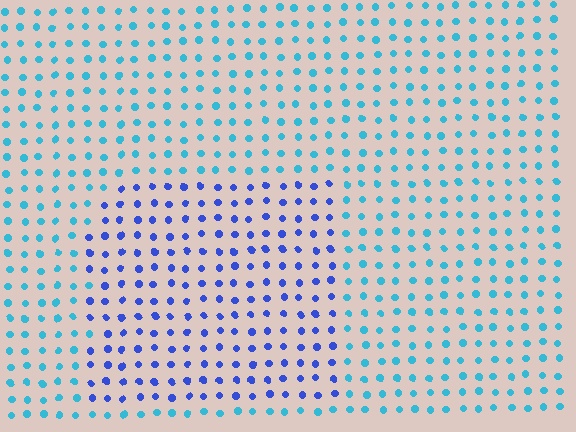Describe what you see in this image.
The image is filled with small cyan elements in a uniform arrangement. A rectangle-shaped region is visible where the elements are tinted to a slightly different hue, forming a subtle color boundary.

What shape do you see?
I see a rectangle.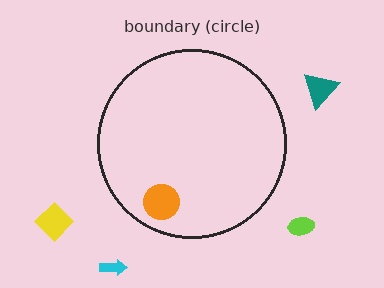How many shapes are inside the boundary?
1 inside, 4 outside.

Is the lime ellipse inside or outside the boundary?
Outside.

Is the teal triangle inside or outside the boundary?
Outside.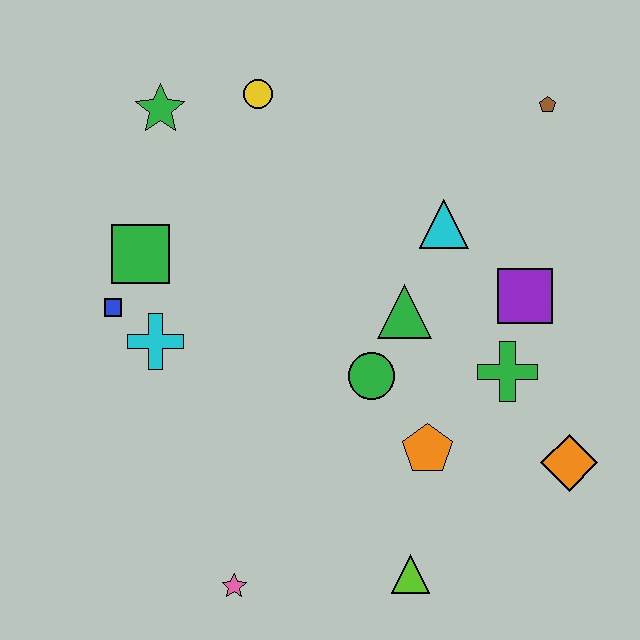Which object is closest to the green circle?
The green triangle is closest to the green circle.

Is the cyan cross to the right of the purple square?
No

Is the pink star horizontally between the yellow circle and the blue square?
Yes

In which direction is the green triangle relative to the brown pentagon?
The green triangle is below the brown pentagon.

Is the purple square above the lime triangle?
Yes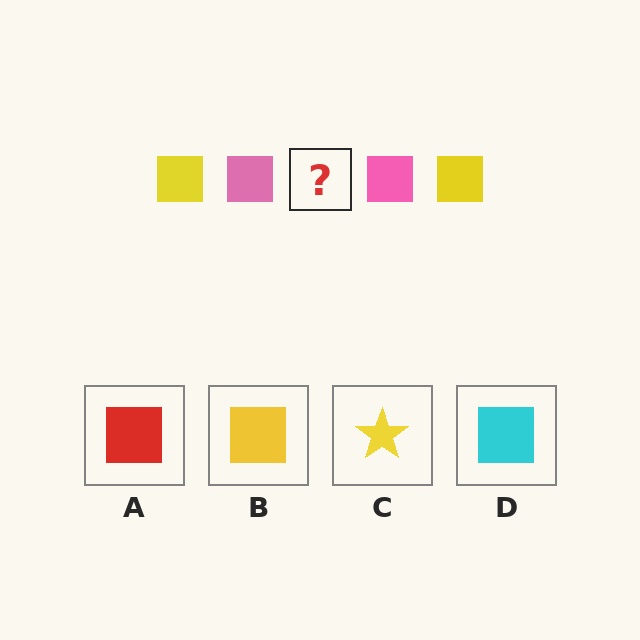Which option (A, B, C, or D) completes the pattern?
B.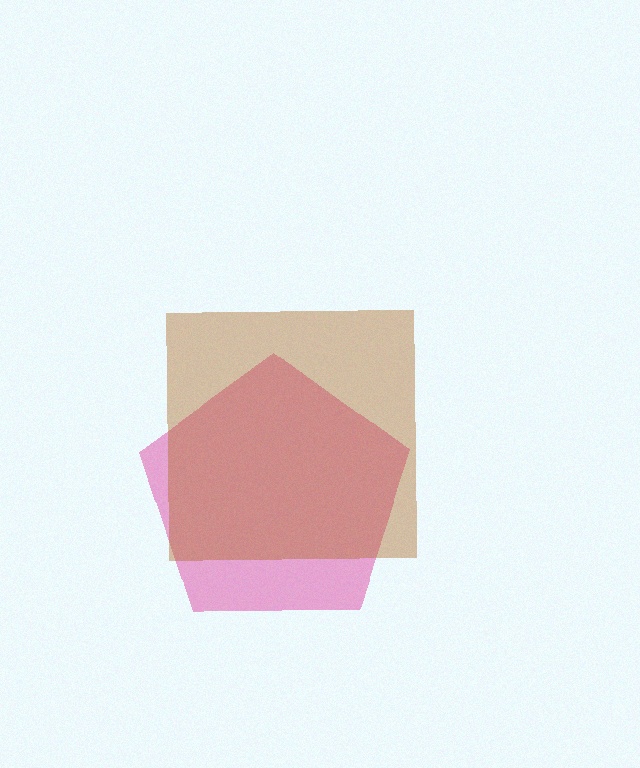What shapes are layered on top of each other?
The layered shapes are: a pink pentagon, a brown square.